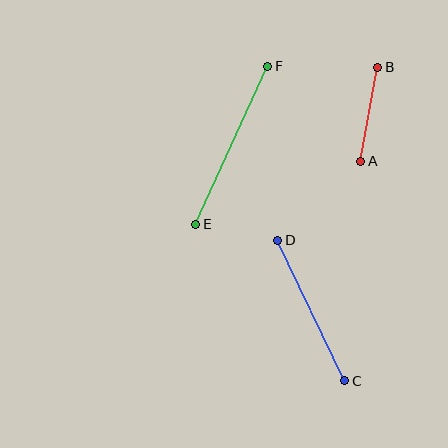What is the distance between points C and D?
The distance is approximately 156 pixels.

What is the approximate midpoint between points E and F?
The midpoint is at approximately (232, 145) pixels.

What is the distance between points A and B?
The distance is approximately 96 pixels.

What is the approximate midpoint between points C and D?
The midpoint is at approximately (311, 311) pixels.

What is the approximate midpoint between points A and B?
The midpoint is at approximately (370, 115) pixels.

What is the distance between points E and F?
The distance is approximately 174 pixels.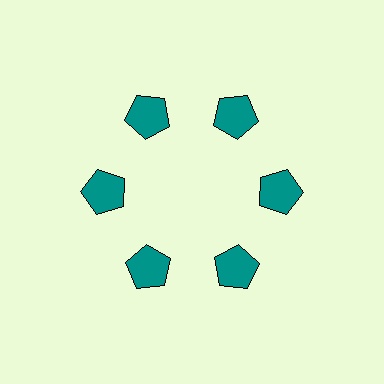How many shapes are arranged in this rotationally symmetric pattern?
There are 6 shapes, arranged in 6 groups of 1.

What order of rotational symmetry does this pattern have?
This pattern has 6-fold rotational symmetry.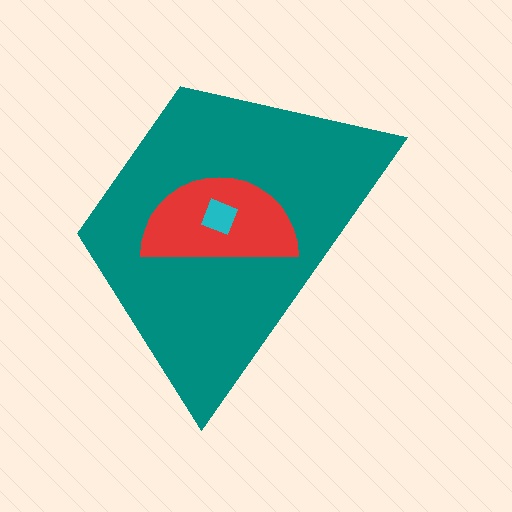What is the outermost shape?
The teal trapezoid.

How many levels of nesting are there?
3.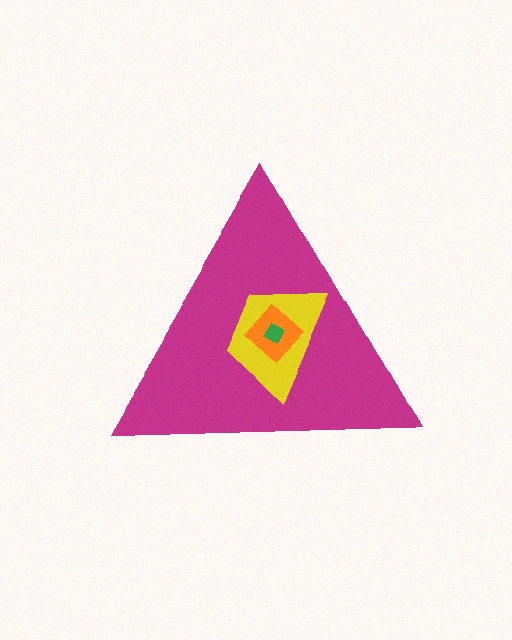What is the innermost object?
The green diamond.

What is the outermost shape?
The magenta triangle.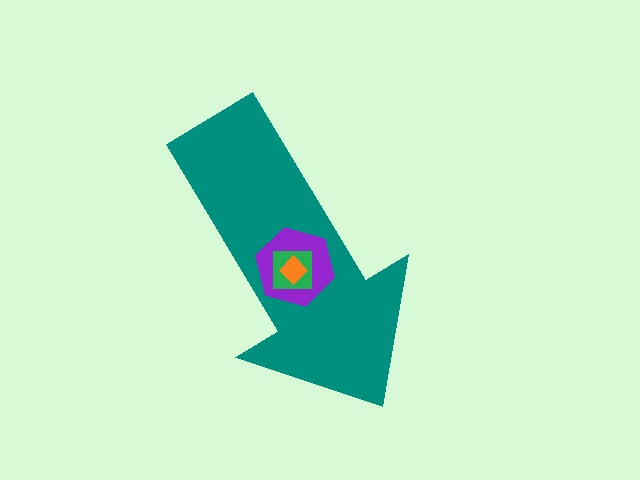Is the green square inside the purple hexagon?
Yes.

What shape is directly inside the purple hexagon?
The green square.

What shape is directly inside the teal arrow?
The purple hexagon.